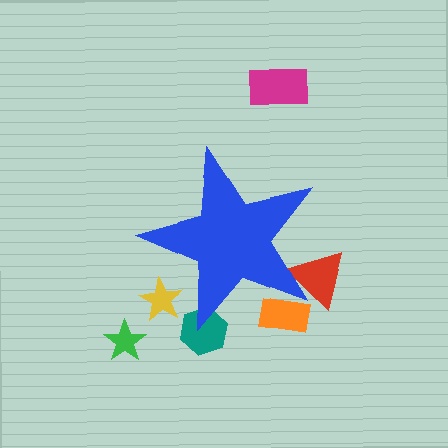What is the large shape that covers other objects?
A blue star.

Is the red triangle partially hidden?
Yes, the red triangle is partially hidden behind the blue star.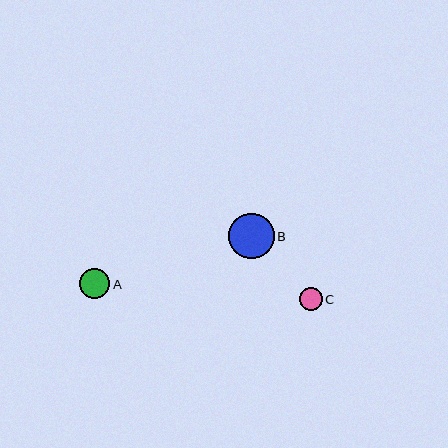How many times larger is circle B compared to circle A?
Circle B is approximately 1.5 times the size of circle A.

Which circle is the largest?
Circle B is the largest with a size of approximately 46 pixels.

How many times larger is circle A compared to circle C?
Circle A is approximately 1.4 times the size of circle C.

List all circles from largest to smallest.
From largest to smallest: B, A, C.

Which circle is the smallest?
Circle C is the smallest with a size of approximately 22 pixels.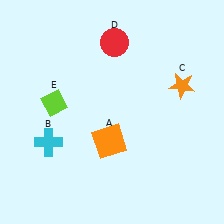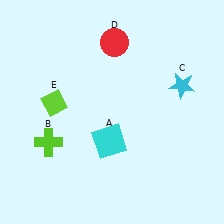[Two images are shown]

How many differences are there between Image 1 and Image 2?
There are 3 differences between the two images.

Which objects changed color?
A changed from orange to cyan. B changed from cyan to lime. C changed from orange to cyan.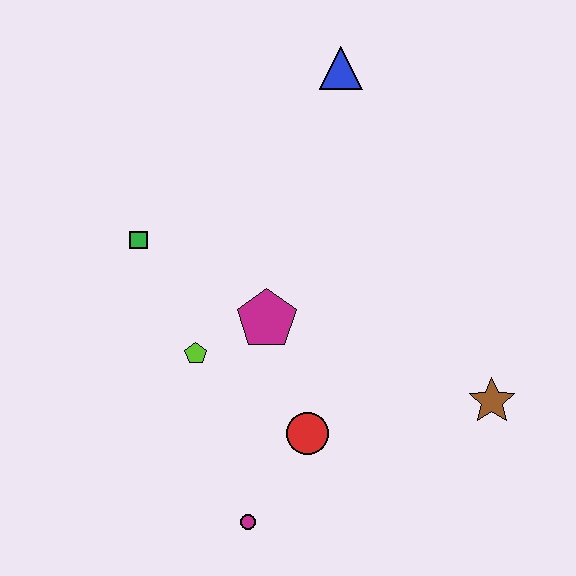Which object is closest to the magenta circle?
The red circle is closest to the magenta circle.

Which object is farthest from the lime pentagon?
The blue triangle is farthest from the lime pentagon.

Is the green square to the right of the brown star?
No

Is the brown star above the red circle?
Yes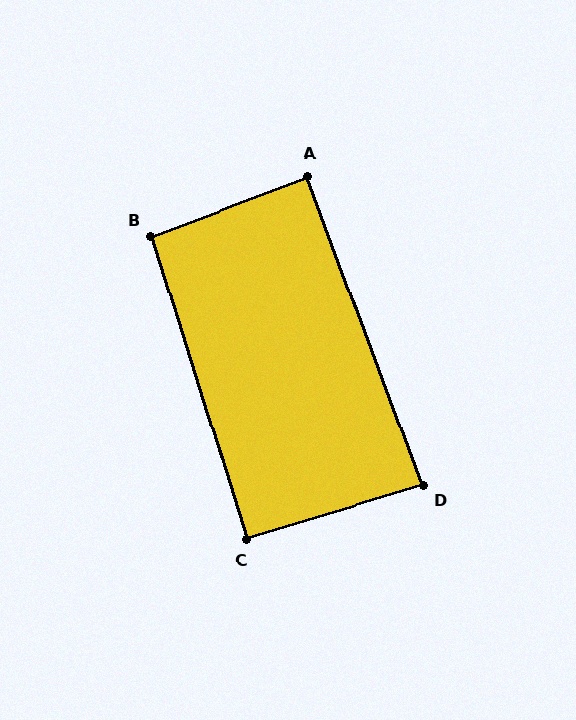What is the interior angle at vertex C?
Approximately 90 degrees (approximately right).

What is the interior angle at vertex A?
Approximately 90 degrees (approximately right).